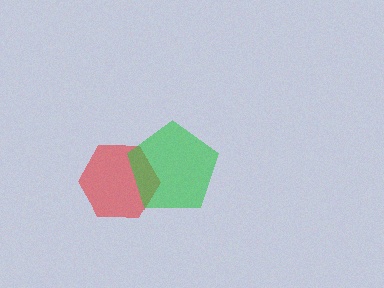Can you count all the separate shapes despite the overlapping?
Yes, there are 2 separate shapes.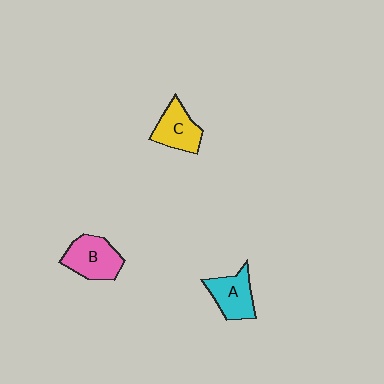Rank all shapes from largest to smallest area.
From largest to smallest: B (pink), A (cyan), C (yellow).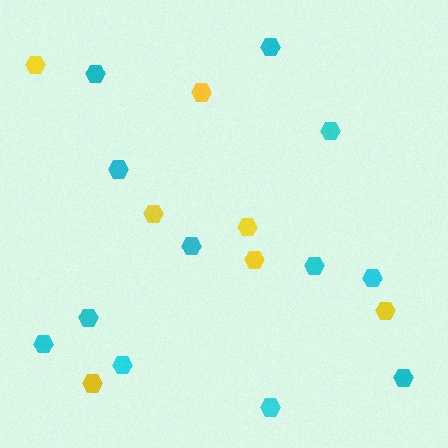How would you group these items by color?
There are 2 groups: one group of cyan hexagons (12) and one group of yellow hexagons (7).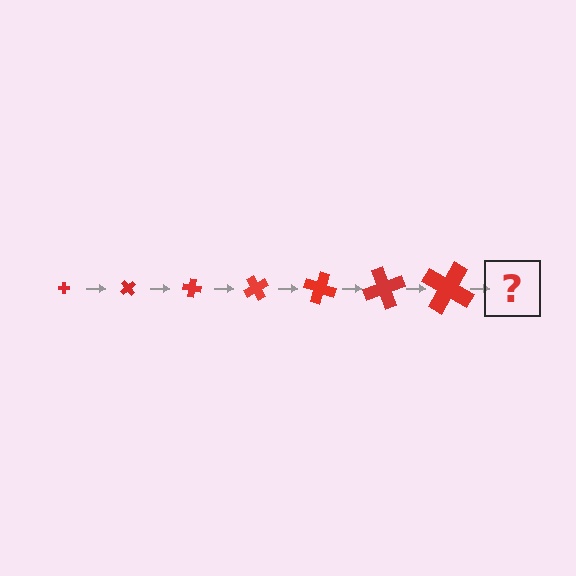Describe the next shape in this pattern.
It should be a cross, larger than the previous one and rotated 350 degrees from the start.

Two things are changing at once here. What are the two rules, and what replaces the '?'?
The two rules are that the cross grows larger each step and it rotates 50 degrees each step. The '?' should be a cross, larger than the previous one and rotated 350 degrees from the start.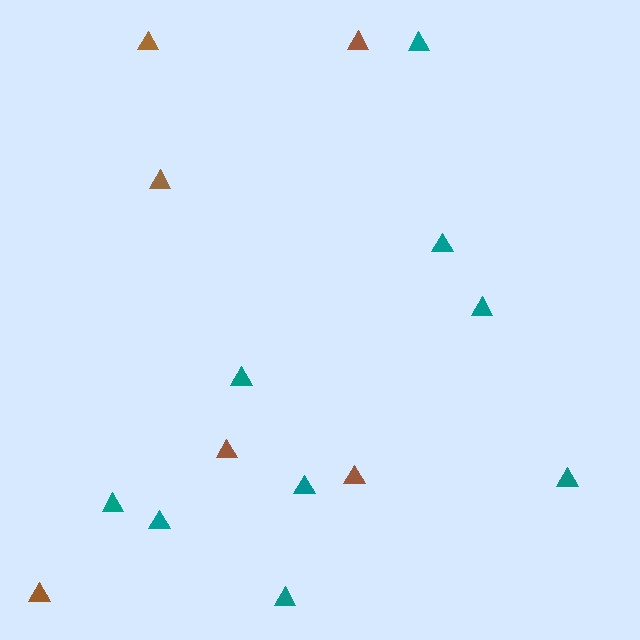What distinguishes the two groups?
There are 2 groups: one group of brown triangles (6) and one group of teal triangles (9).